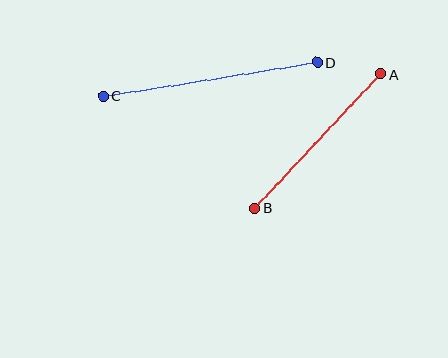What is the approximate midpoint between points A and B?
The midpoint is at approximately (318, 141) pixels.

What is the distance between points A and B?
The distance is approximately 184 pixels.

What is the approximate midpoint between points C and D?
The midpoint is at approximately (211, 79) pixels.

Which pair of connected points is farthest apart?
Points C and D are farthest apart.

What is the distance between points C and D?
The distance is approximately 216 pixels.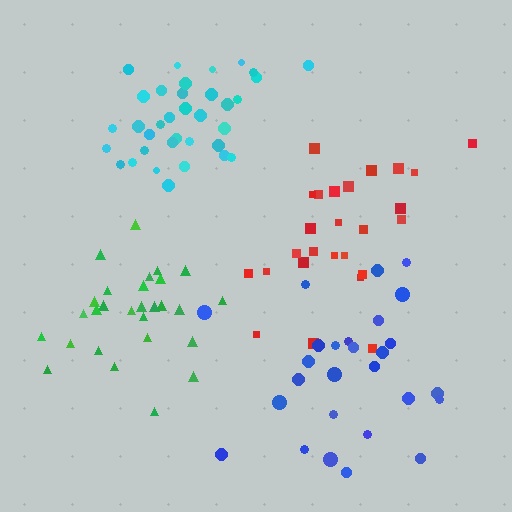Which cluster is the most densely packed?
Cyan.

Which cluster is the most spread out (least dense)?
Red.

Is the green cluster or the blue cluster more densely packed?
Green.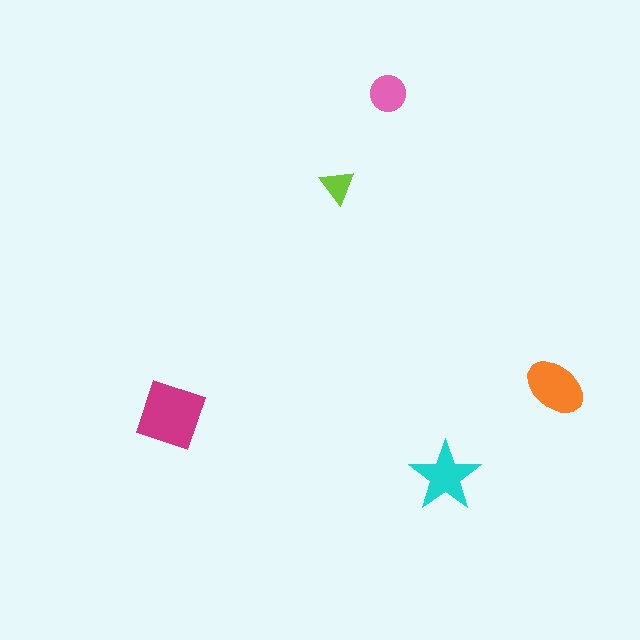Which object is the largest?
The magenta square.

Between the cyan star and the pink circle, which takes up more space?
The cyan star.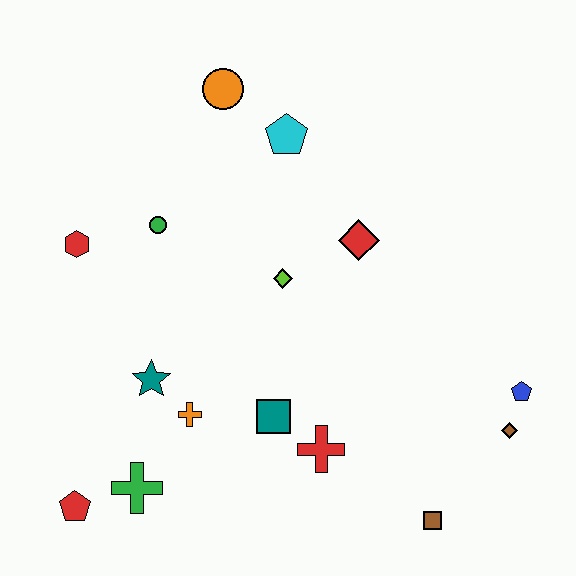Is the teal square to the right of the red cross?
No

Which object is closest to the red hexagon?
The green circle is closest to the red hexagon.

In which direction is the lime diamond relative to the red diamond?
The lime diamond is to the left of the red diamond.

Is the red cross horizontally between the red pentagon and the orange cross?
No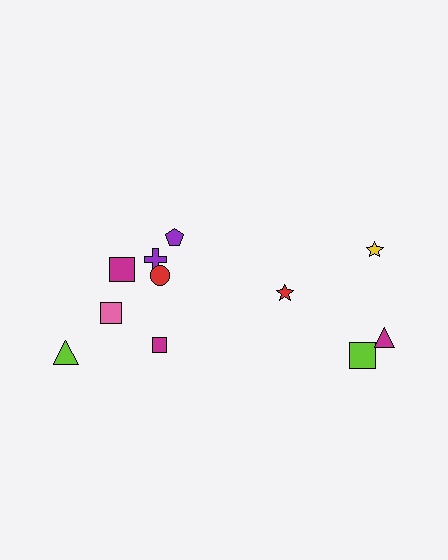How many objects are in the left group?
There are 7 objects.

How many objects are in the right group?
There are 4 objects.